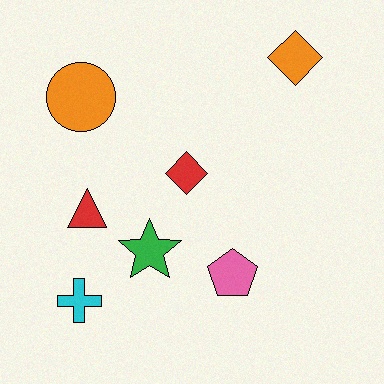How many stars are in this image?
There is 1 star.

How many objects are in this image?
There are 7 objects.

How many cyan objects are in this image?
There is 1 cyan object.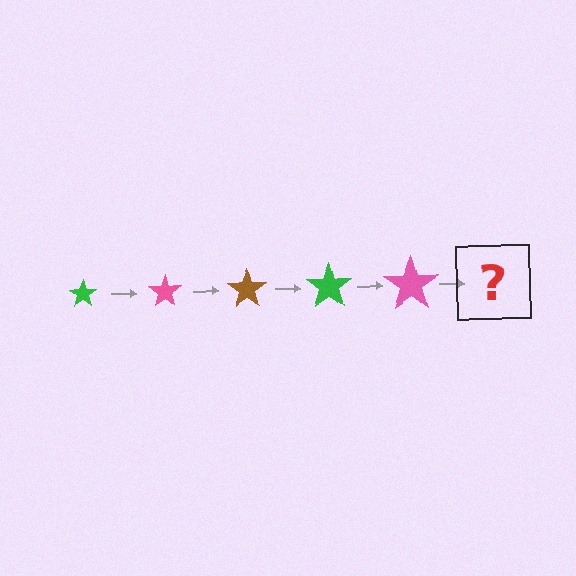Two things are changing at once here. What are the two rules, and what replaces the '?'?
The two rules are that the star grows larger each step and the color cycles through green, pink, and brown. The '?' should be a brown star, larger than the previous one.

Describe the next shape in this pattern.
It should be a brown star, larger than the previous one.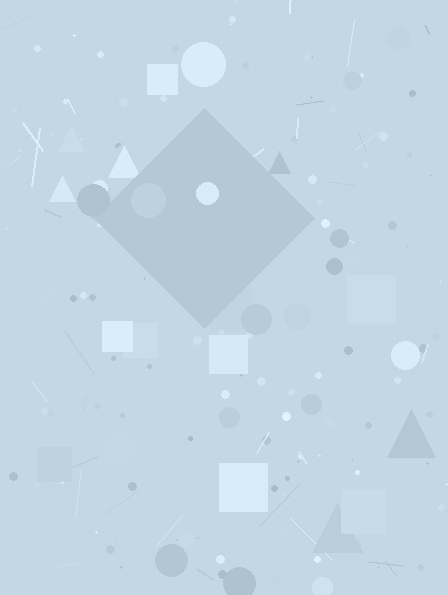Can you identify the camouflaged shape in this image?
The camouflaged shape is a diamond.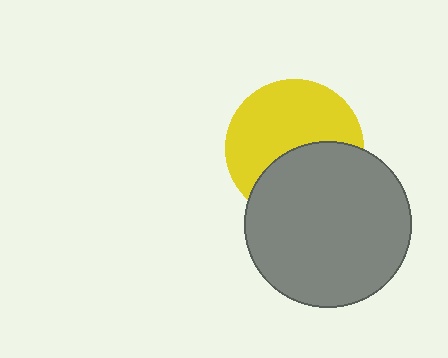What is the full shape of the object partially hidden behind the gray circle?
The partially hidden object is a yellow circle.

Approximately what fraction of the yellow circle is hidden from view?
Roughly 42% of the yellow circle is hidden behind the gray circle.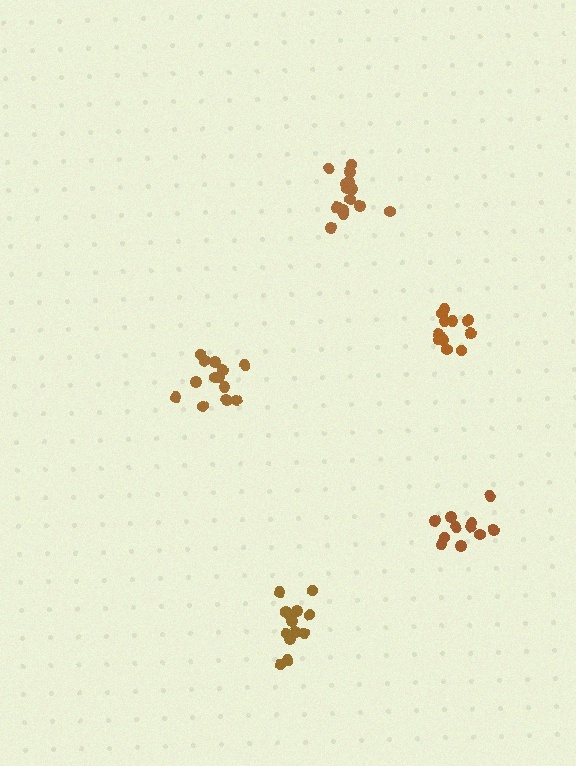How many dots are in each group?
Group 1: 14 dots, Group 2: 15 dots, Group 3: 13 dots, Group 4: 11 dots, Group 5: 11 dots (64 total).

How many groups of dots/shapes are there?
There are 5 groups.